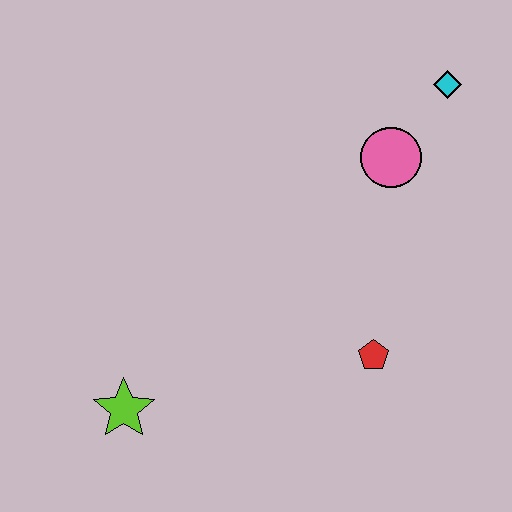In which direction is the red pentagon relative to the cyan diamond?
The red pentagon is below the cyan diamond.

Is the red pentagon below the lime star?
No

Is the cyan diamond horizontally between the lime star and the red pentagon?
No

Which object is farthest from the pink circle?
The lime star is farthest from the pink circle.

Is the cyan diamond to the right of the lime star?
Yes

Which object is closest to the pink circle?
The cyan diamond is closest to the pink circle.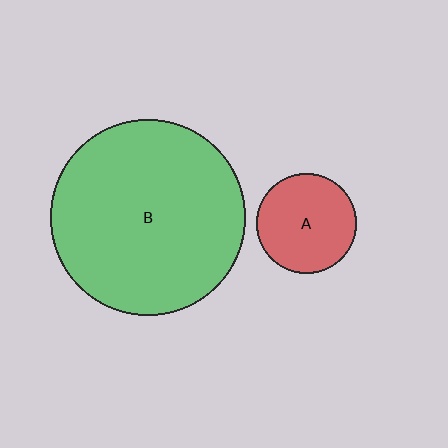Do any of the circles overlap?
No, none of the circles overlap.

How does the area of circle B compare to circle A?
Approximately 3.8 times.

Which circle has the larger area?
Circle B (green).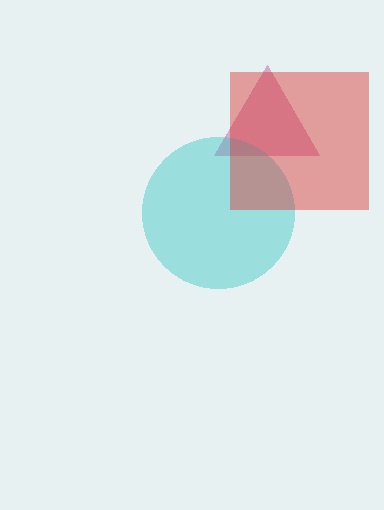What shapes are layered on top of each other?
The layered shapes are: a magenta triangle, a cyan circle, a red square.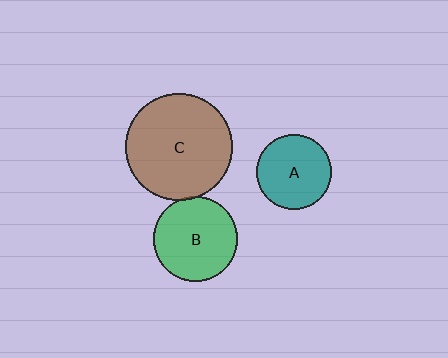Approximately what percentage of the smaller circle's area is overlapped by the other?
Approximately 5%.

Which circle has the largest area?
Circle C (brown).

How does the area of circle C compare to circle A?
Approximately 2.1 times.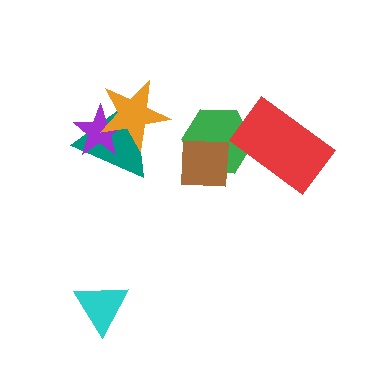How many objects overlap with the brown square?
1 object overlaps with the brown square.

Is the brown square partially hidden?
No, no other shape covers it.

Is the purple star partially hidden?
Yes, it is partially covered by another shape.